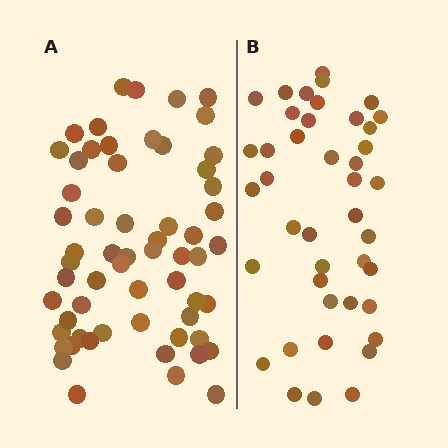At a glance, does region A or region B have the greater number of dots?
Region A (the left region) has more dots.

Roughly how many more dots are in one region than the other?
Region A has approximately 20 more dots than region B.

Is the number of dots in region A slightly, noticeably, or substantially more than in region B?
Region A has noticeably more, but not dramatically so. The ratio is roughly 1.4 to 1.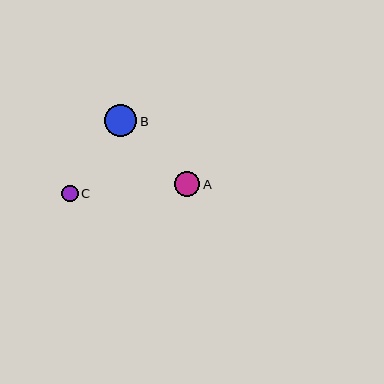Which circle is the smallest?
Circle C is the smallest with a size of approximately 16 pixels.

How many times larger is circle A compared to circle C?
Circle A is approximately 1.5 times the size of circle C.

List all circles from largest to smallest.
From largest to smallest: B, A, C.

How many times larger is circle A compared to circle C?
Circle A is approximately 1.5 times the size of circle C.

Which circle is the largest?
Circle B is the largest with a size of approximately 32 pixels.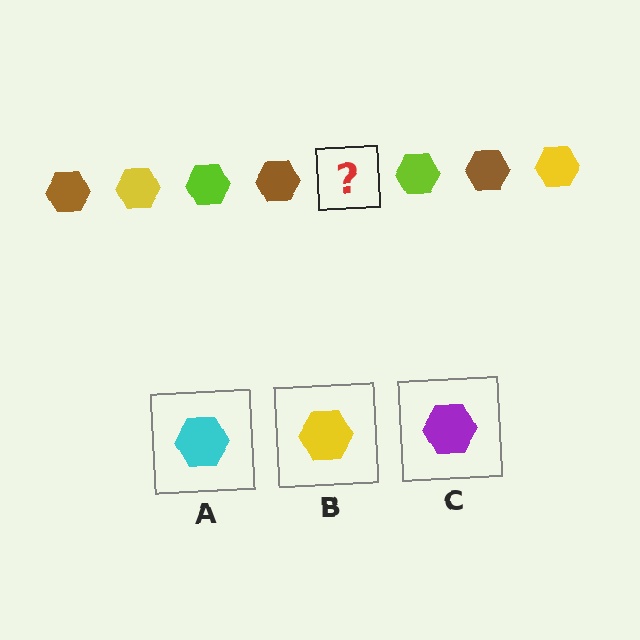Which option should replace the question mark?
Option B.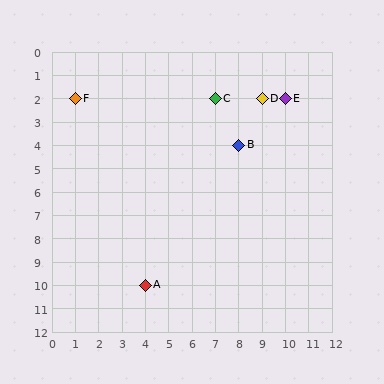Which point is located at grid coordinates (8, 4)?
Point B is at (8, 4).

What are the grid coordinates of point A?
Point A is at grid coordinates (4, 10).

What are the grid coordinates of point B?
Point B is at grid coordinates (8, 4).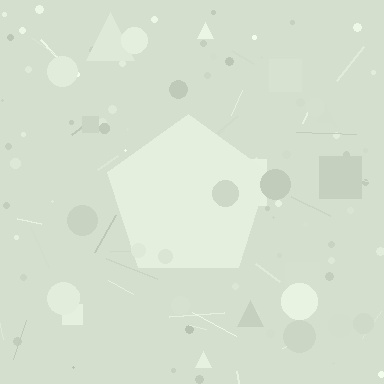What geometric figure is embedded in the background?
A pentagon is embedded in the background.